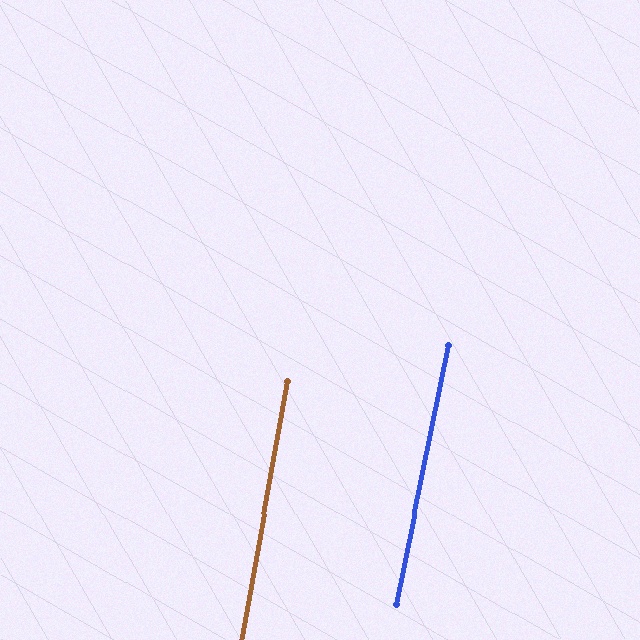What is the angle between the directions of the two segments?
Approximately 2 degrees.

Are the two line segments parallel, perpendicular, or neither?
Parallel — their directions differ by only 1.5°.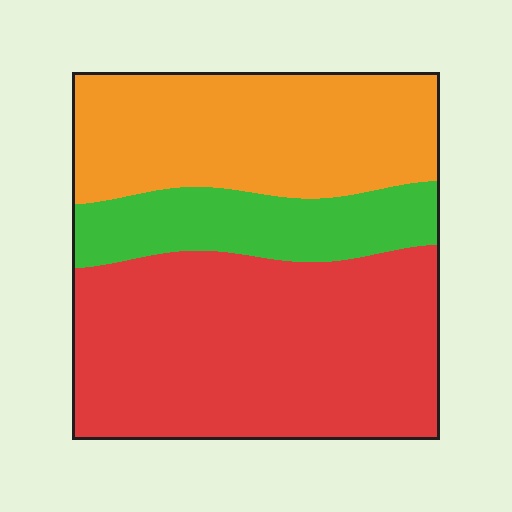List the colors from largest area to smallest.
From largest to smallest: red, orange, green.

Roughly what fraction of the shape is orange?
Orange takes up between a quarter and a half of the shape.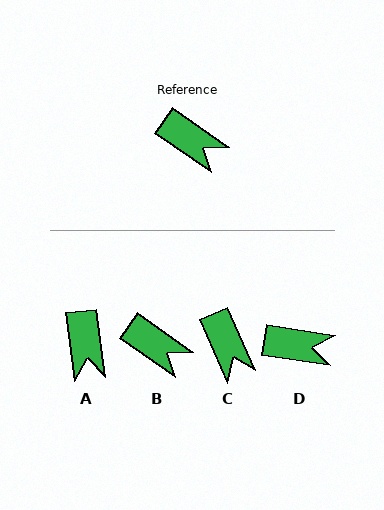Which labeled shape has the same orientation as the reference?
B.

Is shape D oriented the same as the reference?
No, it is off by about 26 degrees.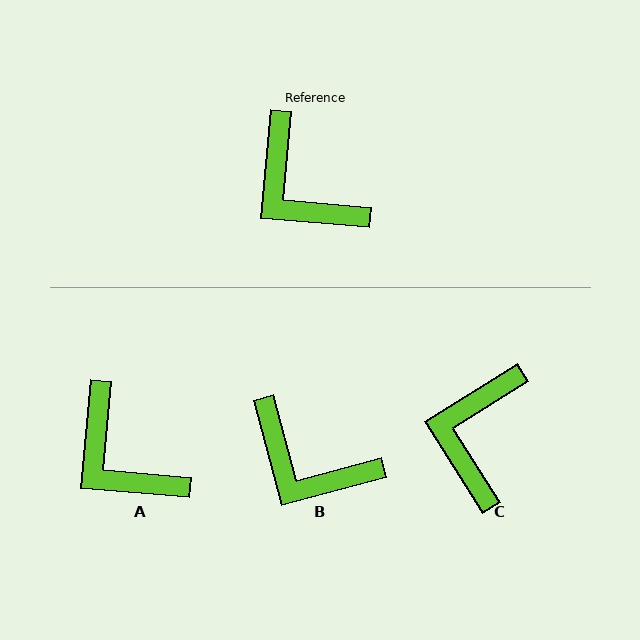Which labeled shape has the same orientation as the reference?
A.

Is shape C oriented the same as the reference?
No, it is off by about 53 degrees.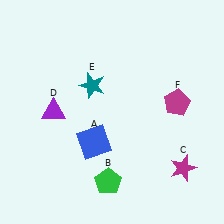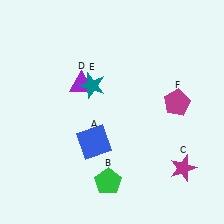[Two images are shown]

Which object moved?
The purple triangle (D) moved right.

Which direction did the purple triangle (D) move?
The purple triangle (D) moved right.